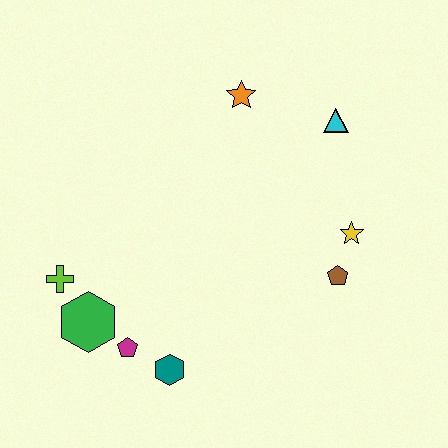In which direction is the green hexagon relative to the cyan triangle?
The green hexagon is to the left of the cyan triangle.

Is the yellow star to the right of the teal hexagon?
Yes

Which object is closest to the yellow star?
The brown pentagon is closest to the yellow star.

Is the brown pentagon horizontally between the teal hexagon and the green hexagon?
No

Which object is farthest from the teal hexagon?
The cyan triangle is farthest from the teal hexagon.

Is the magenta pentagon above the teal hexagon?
Yes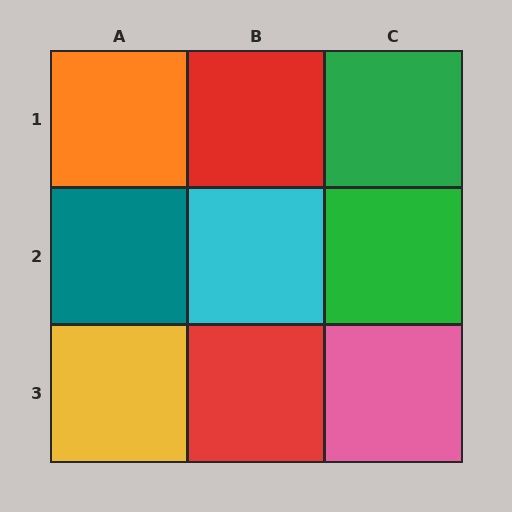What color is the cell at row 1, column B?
Red.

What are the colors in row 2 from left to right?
Teal, cyan, green.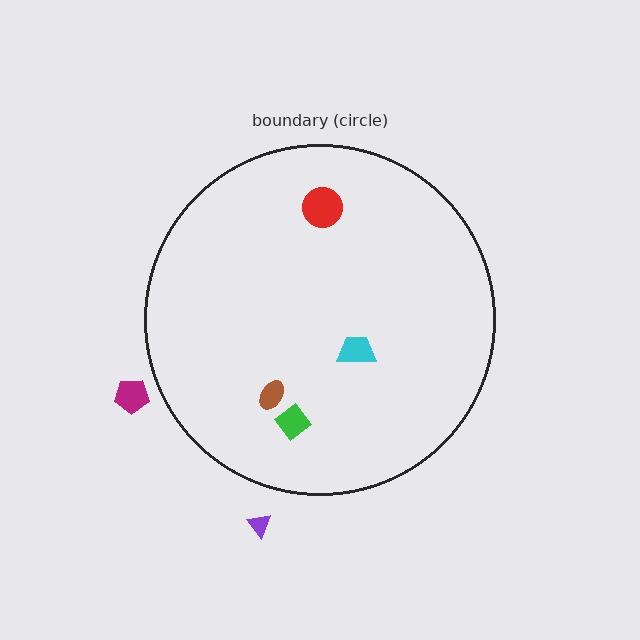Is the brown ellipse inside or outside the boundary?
Inside.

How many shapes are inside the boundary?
4 inside, 2 outside.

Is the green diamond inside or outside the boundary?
Inside.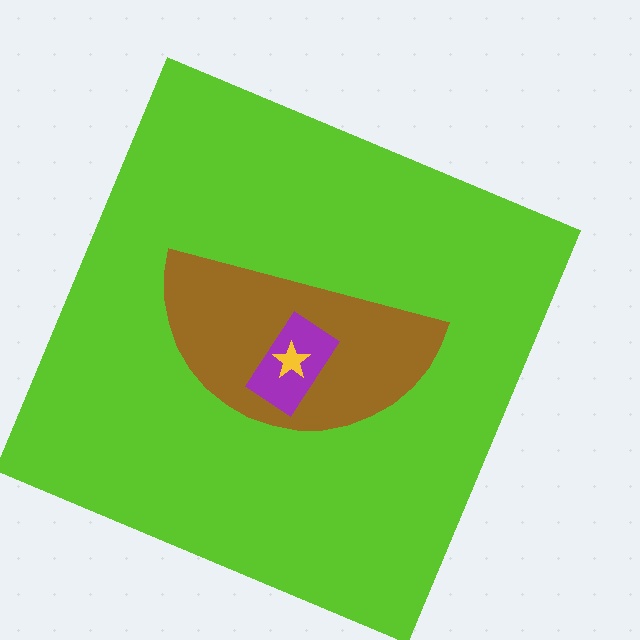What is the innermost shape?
The yellow star.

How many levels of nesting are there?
4.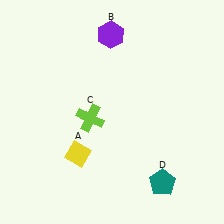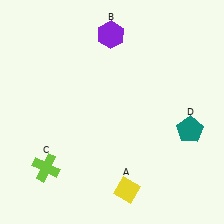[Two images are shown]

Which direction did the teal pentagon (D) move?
The teal pentagon (D) moved up.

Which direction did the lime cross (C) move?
The lime cross (C) moved down.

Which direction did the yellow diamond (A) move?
The yellow diamond (A) moved right.